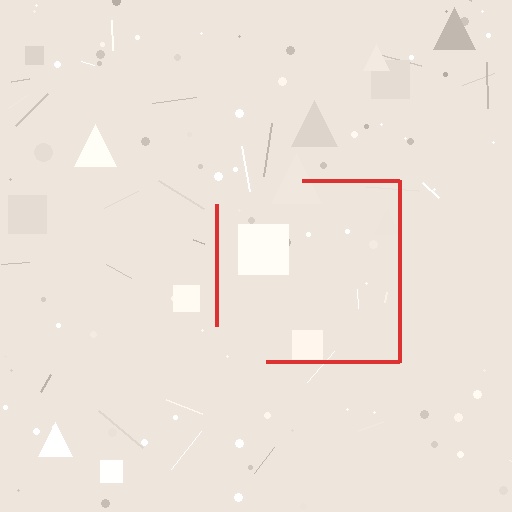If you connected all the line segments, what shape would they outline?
They would outline a square.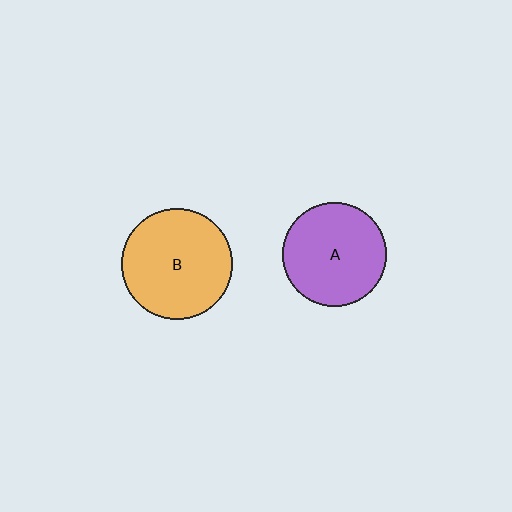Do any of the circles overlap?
No, none of the circles overlap.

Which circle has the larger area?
Circle B (orange).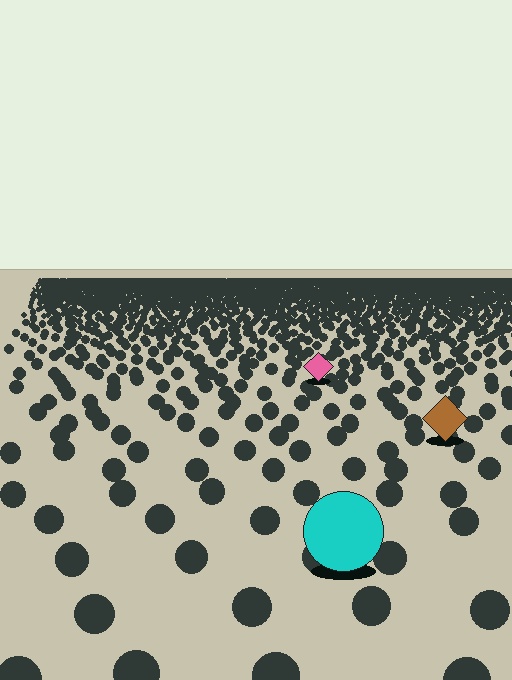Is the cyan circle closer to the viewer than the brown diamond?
Yes. The cyan circle is closer — you can tell from the texture gradient: the ground texture is coarser near it.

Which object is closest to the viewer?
The cyan circle is closest. The texture marks near it are larger and more spread out.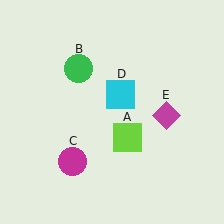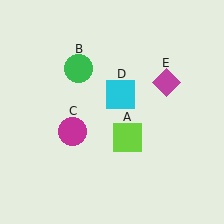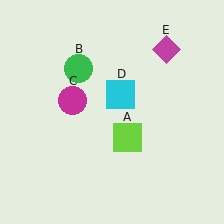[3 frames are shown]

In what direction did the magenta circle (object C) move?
The magenta circle (object C) moved up.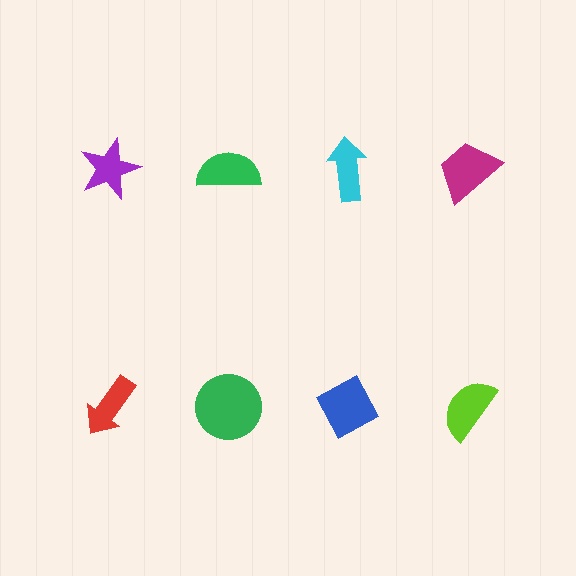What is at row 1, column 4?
A magenta trapezoid.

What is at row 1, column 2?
A green semicircle.